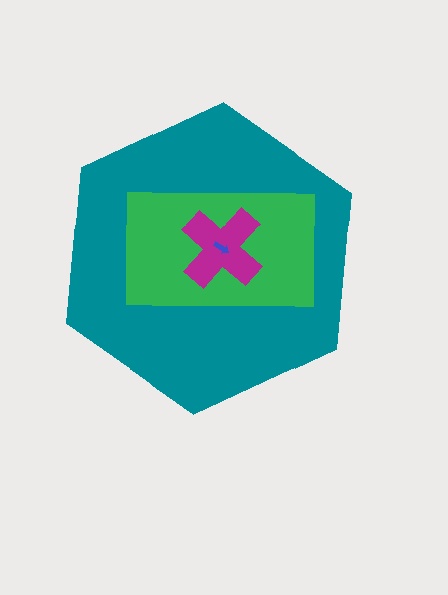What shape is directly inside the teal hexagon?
The green rectangle.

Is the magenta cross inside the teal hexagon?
Yes.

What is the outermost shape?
The teal hexagon.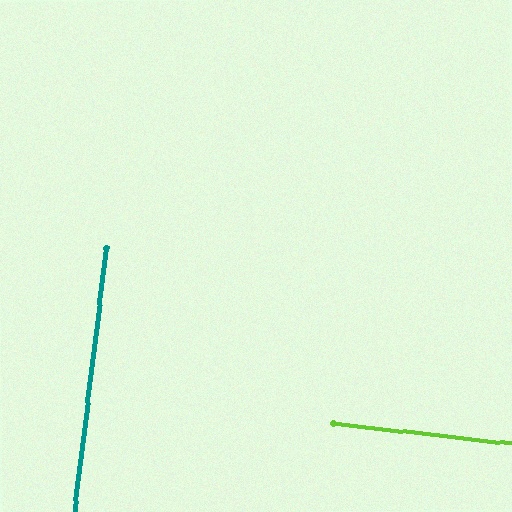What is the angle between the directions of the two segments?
Approximately 90 degrees.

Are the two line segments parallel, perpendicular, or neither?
Perpendicular — they meet at approximately 90°.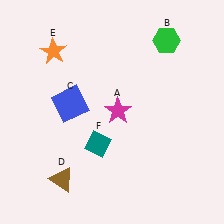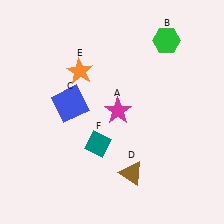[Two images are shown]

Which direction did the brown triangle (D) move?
The brown triangle (D) moved right.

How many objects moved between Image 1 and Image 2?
2 objects moved between the two images.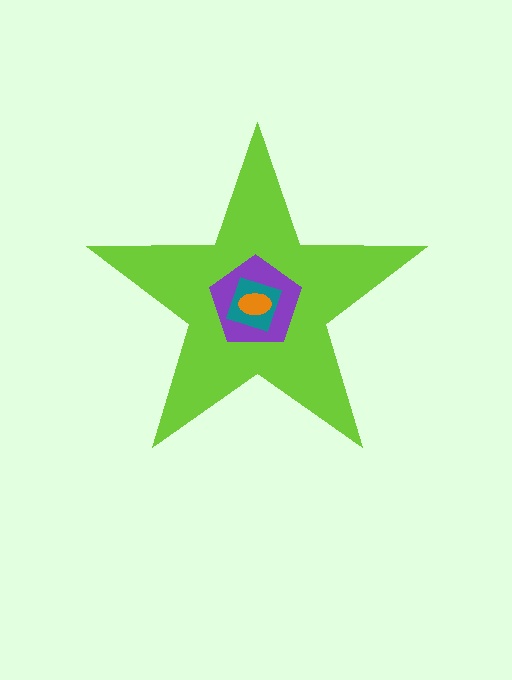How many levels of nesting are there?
4.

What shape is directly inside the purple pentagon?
The teal diamond.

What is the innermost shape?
The orange ellipse.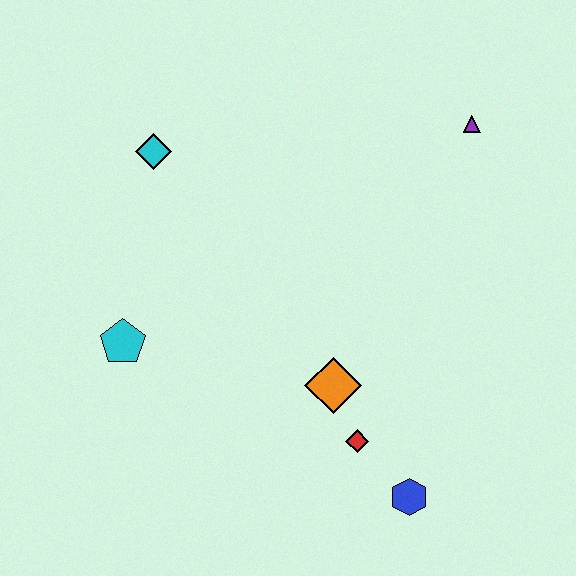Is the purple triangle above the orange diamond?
Yes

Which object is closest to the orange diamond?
The red diamond is closest to the orange diamond.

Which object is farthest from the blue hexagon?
The cyan diamond is farthest from the blue hexagon.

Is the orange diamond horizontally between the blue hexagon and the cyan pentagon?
Yes